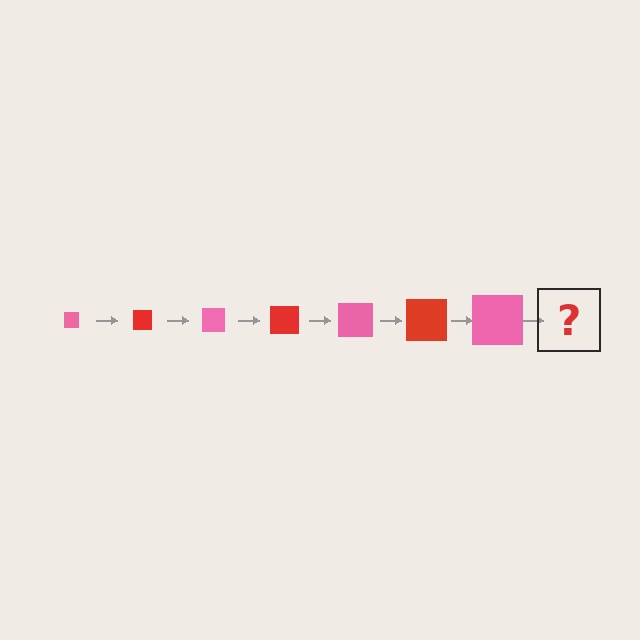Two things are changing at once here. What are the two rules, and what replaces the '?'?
The two rules are that the square grows larger each step and the color cycles through pink and red. The '?' should be a red square, larger than the previous one.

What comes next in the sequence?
The next element should be a red square, larger than the previous one.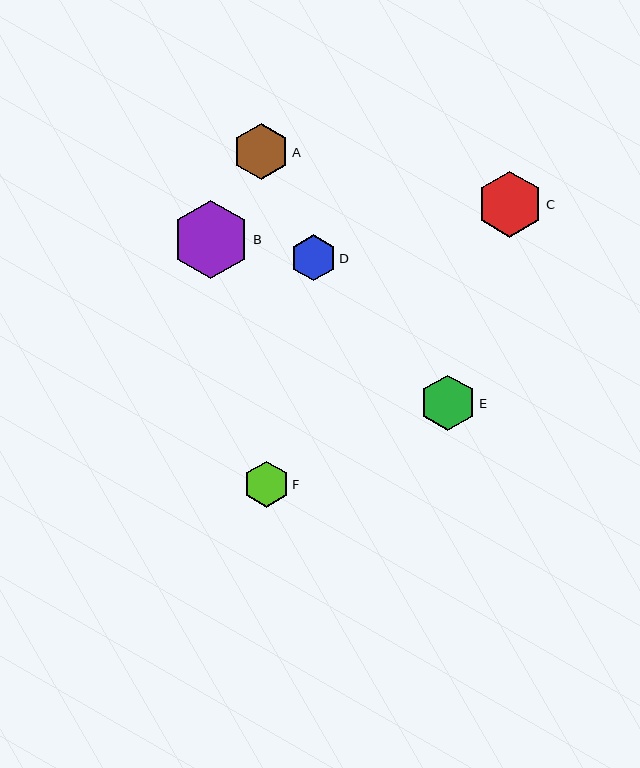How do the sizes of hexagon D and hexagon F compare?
Hexagon D and hexagon F are approximately the same size.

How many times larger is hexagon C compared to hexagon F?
Hexagon C is approximately 1.4 times the size of hexagon F.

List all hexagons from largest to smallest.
From largest to smallest: B, C, A, E, D, F.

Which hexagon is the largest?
Hexagon B is the largest with a size of approximately 78 pixels.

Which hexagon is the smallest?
Hexagon F is the smallest with a size of approximately 46 pixels.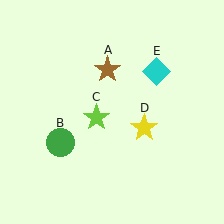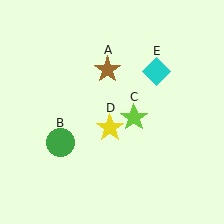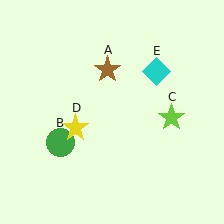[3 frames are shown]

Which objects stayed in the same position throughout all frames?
Brown star (object A) and green circle (object B) and cyan diamond (object E) remained stationary.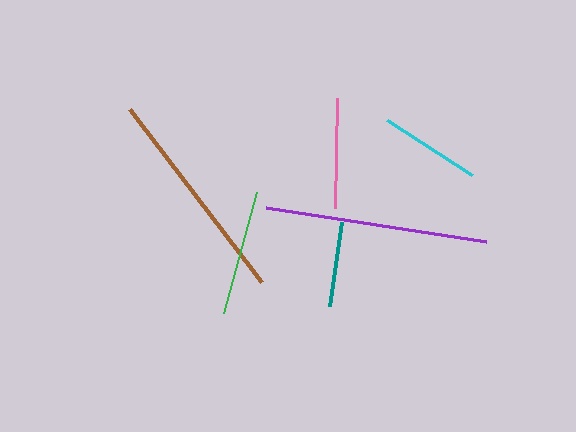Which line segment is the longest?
The purple line is the longest at approximately 222 pixels.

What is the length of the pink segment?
The pink segment is approximately 109 pixels long.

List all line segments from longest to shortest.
From longest to shortest: purple, brown, green, pink, cyan, teal.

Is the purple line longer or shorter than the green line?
The purple line is longer than the green line.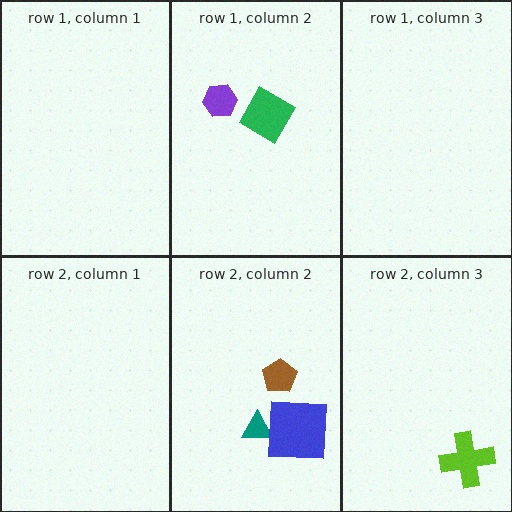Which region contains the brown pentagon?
The row 2, column 2 region.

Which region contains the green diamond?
The row 1, column 2 region.